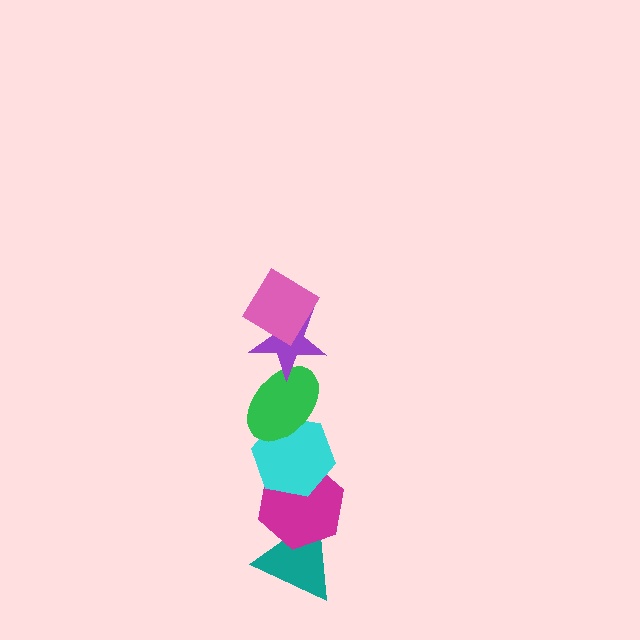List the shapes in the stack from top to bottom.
From top to bottom: the pink diamond, the purple star, the green ellipse, the cyan hexagon, the magenta hexagon, the teal triangle.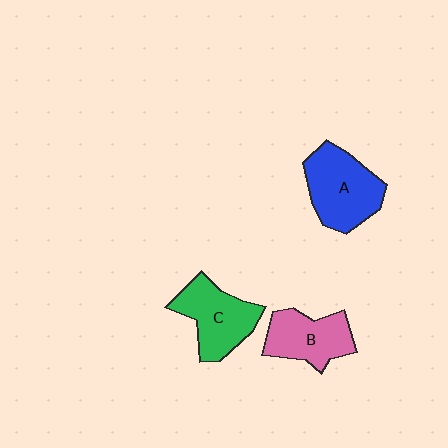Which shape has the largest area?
Shape A (blue).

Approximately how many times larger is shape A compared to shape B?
Approximately 1.2 times.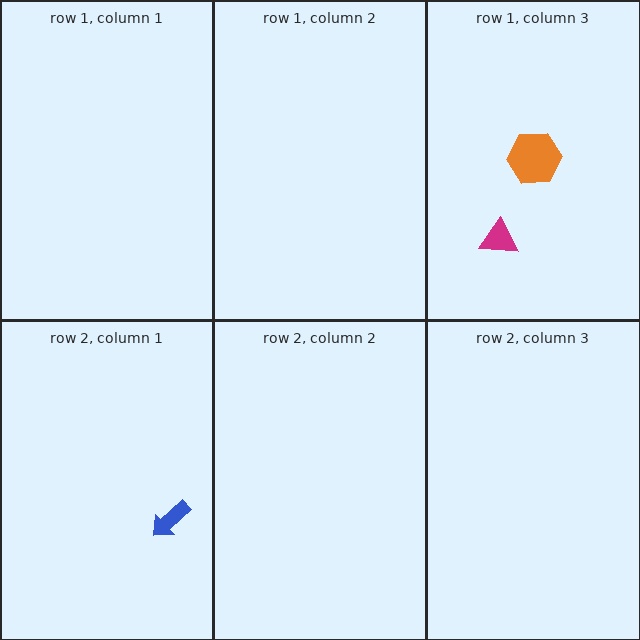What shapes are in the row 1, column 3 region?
The orange hexagon, the magenta triangle.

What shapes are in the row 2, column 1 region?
The blue arrow.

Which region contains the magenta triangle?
The row 1, column 3 region.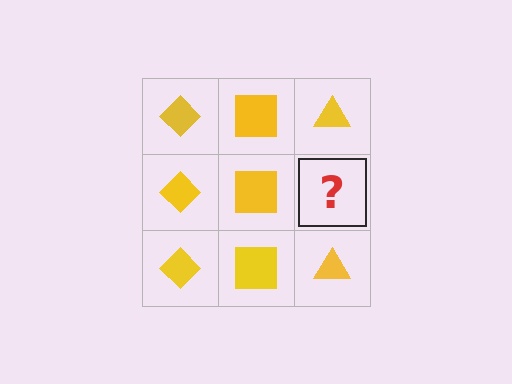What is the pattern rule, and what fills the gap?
The rule is that each column has a consistent shape. The gap should be filled with a yellow triangle.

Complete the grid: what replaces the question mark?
The question mark should be replaced with a yellow triangle.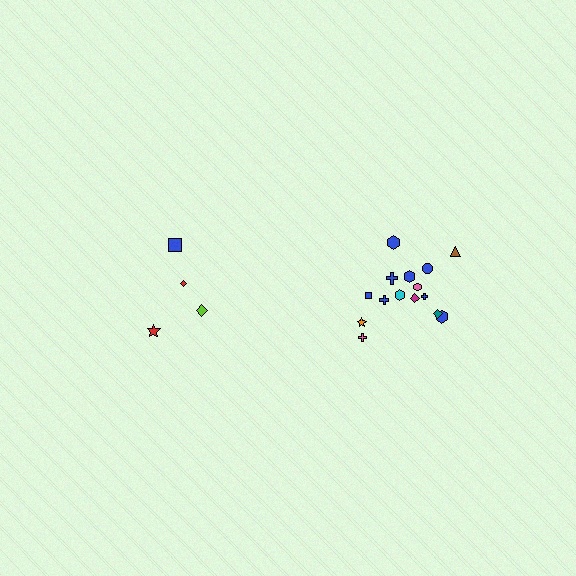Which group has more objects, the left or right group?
The right group.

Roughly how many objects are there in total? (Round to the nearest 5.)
Roughly 20 objects in total.